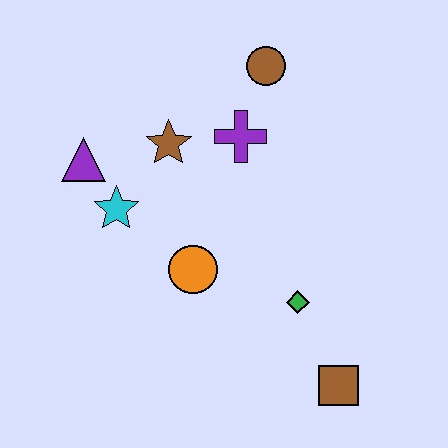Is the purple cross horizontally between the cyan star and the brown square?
Yes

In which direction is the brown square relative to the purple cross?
The brown square is below the purple cross.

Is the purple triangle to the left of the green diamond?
Yes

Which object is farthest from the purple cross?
The brown square is farthest from the purple cross.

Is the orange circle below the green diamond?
No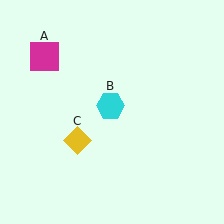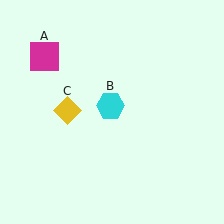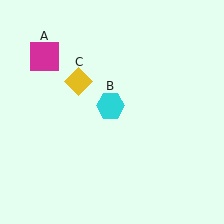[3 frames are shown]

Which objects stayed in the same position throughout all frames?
Magenta square (object A) and cyan hexagon (object B) remained stationary.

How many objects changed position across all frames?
1 object changed position: yellow diamond (object C).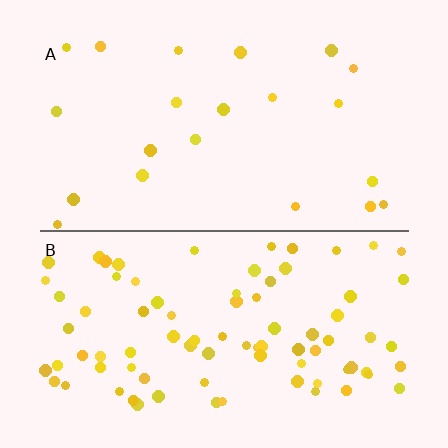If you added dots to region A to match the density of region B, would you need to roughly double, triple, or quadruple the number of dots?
Approximately quadruple.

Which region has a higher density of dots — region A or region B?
B (the bottom).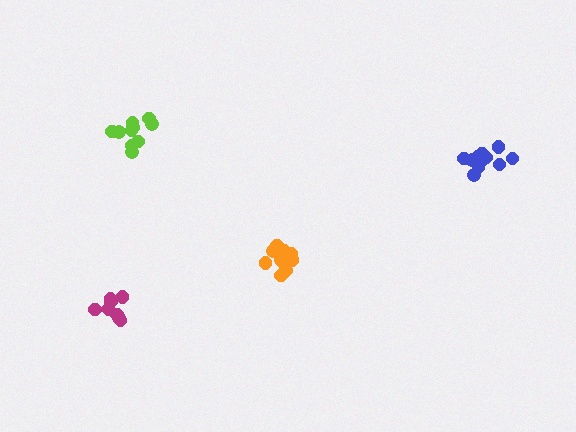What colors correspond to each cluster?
The clusters are colored: orange, blue, magenta, lime.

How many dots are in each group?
Group 1: 11 dots, Group 2: 11 dots, Group 3: 8 dots, Group 4: 10 dots (40 total).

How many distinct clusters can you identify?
There are 4 distinct clusters.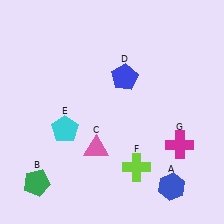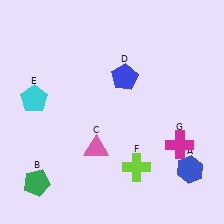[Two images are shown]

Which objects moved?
The objects that moved are: the blue hexagon (A), the cyan pentagon (E).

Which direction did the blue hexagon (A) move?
The blue hexagon (A) moved right.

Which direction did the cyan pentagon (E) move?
The cyan pentagon (E) moved left.